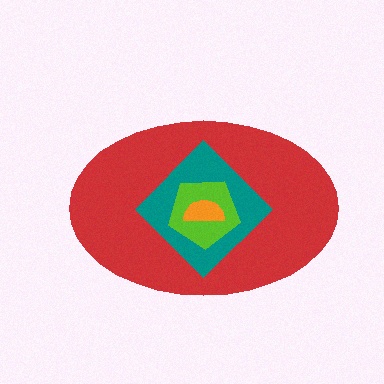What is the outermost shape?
The red ellipse.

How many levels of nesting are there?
4.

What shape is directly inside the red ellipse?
The teal diamond.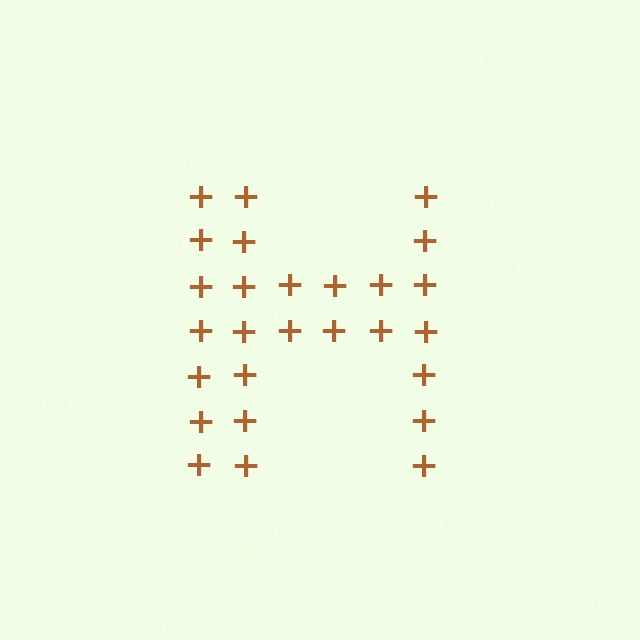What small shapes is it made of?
It is made of small plus signs.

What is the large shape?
The large shape is the letter H.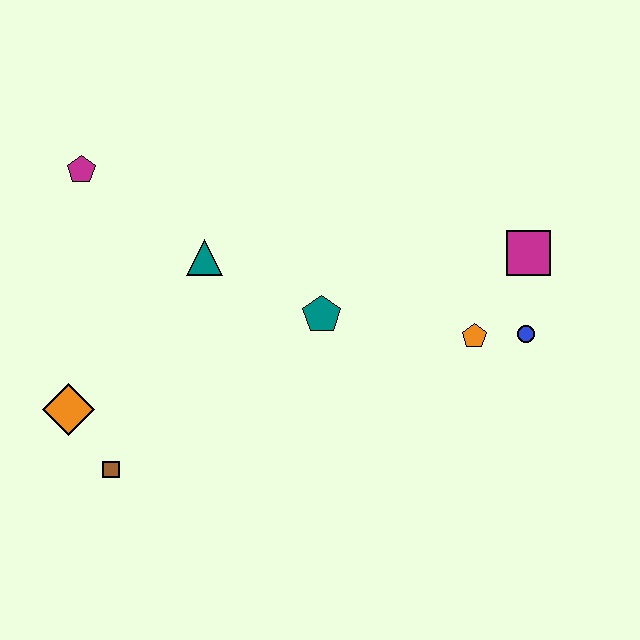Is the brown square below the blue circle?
Yes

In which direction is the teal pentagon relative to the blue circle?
The teal pentagon is to the left of the blue circle.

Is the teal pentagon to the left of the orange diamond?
No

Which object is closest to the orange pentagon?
The blue circle is closest to the orange pentagon.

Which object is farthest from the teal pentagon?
The magenta pentagon is farthest from the teal pentagon.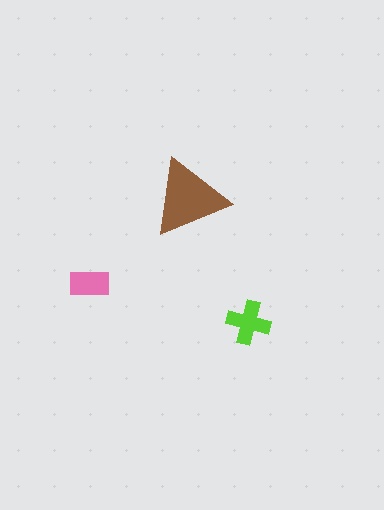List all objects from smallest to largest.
The pink rectangle, the lime cross, the brown triangle.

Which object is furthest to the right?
The lime cross is rightmost.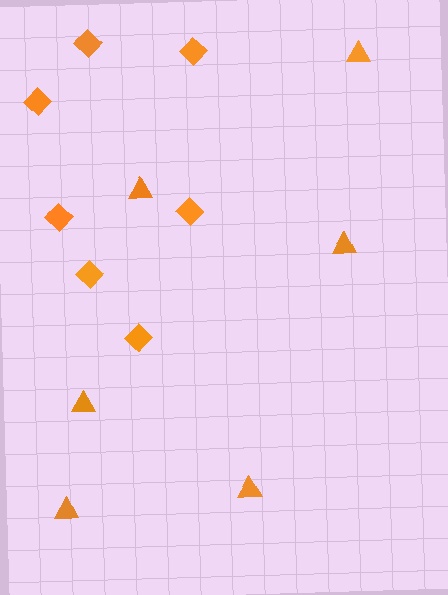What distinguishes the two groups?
There are 2 groups: one group of triangles (6) and one group of diamonds (7).